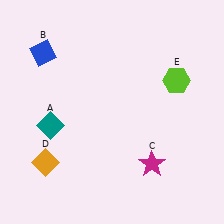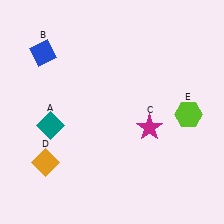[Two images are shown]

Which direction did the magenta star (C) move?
The magenta star (C) moved up.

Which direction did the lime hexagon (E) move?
The lime hexagon (E) moved down.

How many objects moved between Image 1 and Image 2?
2 objects moved between the two images.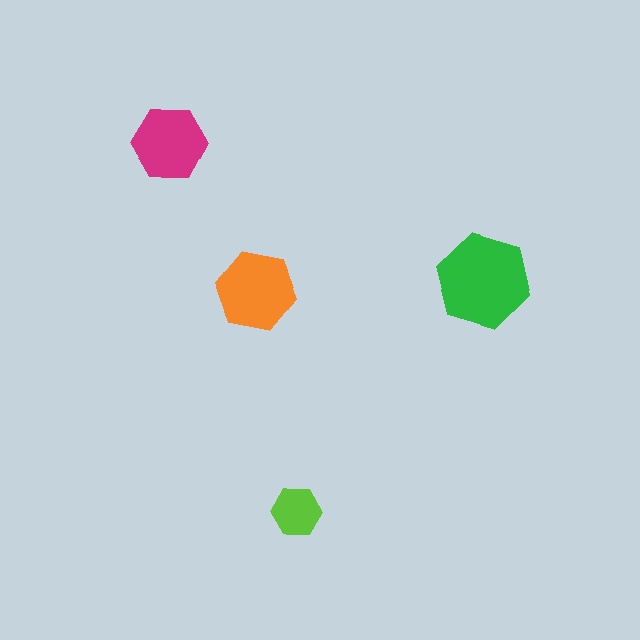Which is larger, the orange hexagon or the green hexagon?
The green one.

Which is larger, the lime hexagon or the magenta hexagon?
The magenta one.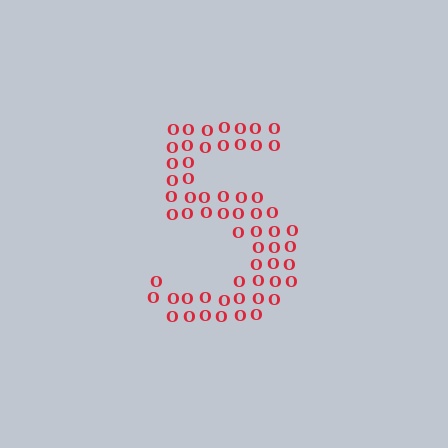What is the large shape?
The large shape is the digit 5.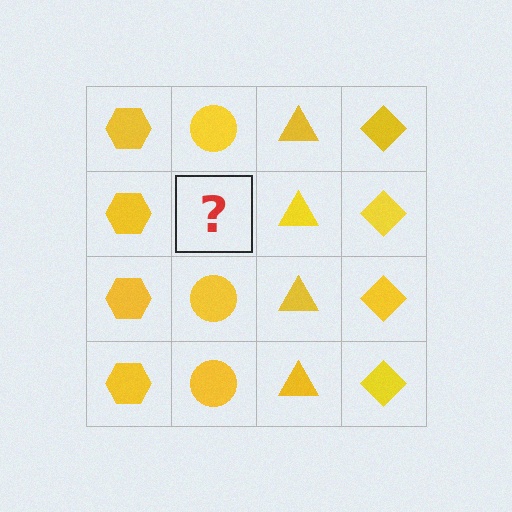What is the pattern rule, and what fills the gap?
The rule is that each column has a consistent shape. The gap should be filled with a yellow circle.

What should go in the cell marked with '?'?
The missing cell should contain a yellow circle.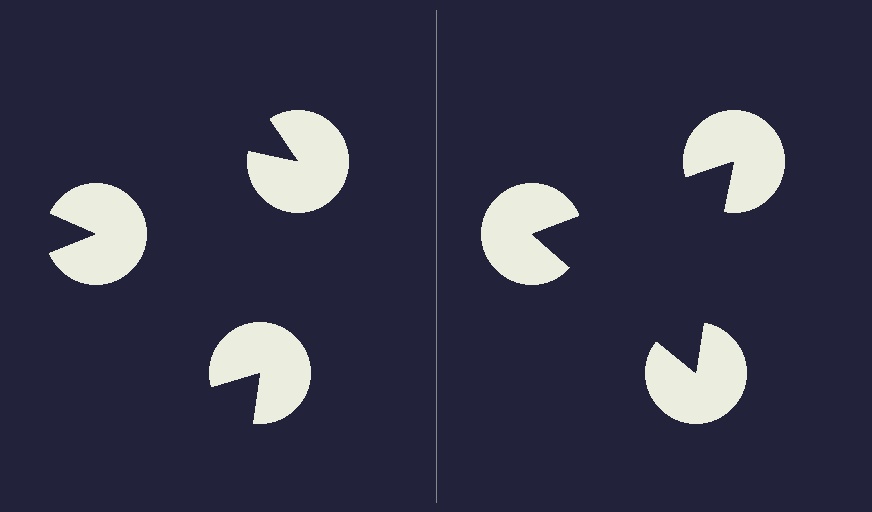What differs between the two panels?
The pac-man discs are positioned identically on both sides; only the wedge orientations differ. On the right they align to a triangle; on the left they are misaligned.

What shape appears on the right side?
An illusory triangle.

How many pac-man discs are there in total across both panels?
6 — 3 on each side.